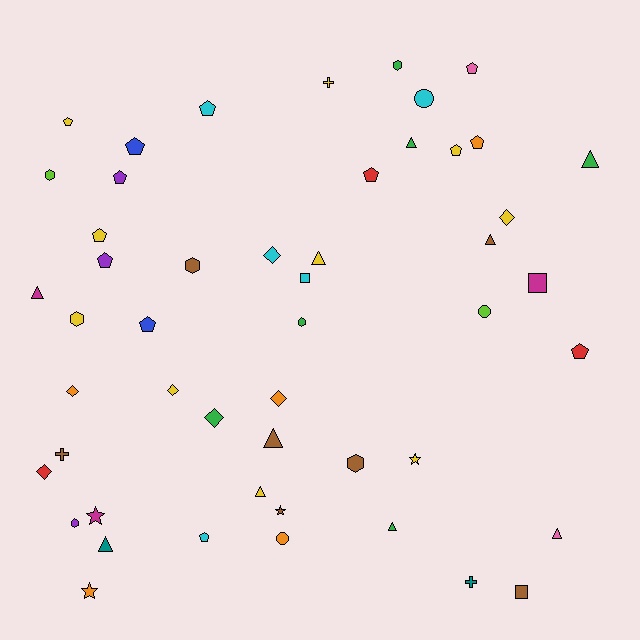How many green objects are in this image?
There are 6 green objects.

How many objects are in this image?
There are 50 objects.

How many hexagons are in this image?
There are 7 hexagons.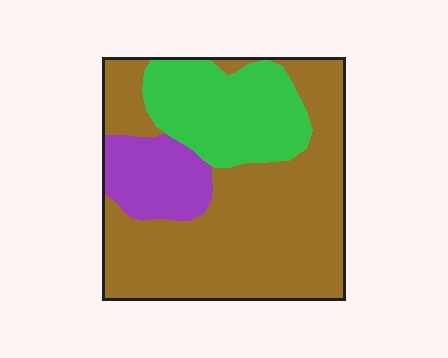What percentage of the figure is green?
Green covers about 25% of the figure.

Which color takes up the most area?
Brown, at roughly 60%.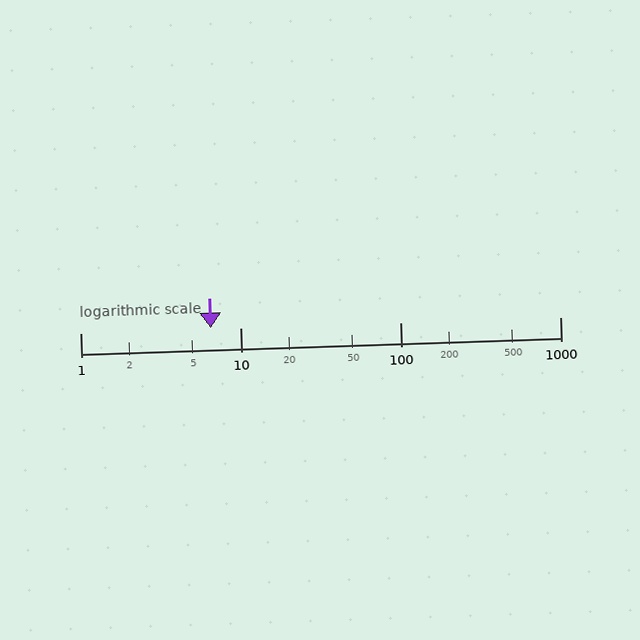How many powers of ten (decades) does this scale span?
The scale spans 3 decades, from 1 to 1000.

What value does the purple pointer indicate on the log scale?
The pointer indicates approximately 6.5.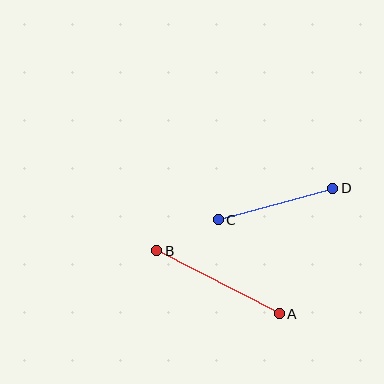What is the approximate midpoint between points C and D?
The midpoint is at approximately (275, 204) pixels.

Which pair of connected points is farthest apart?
Points A and B are farthest apart.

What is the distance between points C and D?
The distance is approximately 118 pixels.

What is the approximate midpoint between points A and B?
The midpoint is at approximately (218, 282) pixels.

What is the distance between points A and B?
The distance is approximately 138 pixels.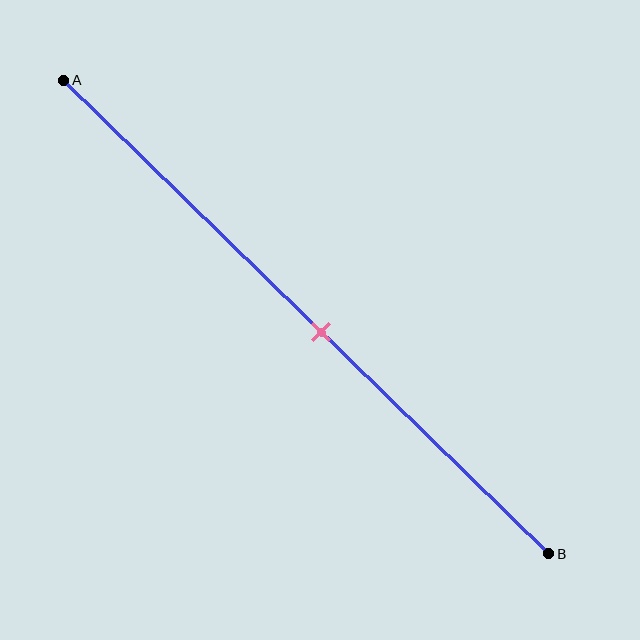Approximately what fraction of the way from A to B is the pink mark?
The pink mark is approximately 55% of the way from A to B.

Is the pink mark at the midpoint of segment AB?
No, the mark is at about 55% from A, not at the 50% midpoint.